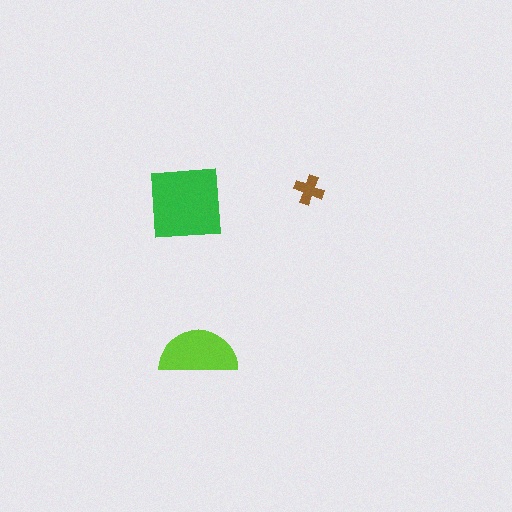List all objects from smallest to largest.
The brown cross, the lime semicircle, the green square.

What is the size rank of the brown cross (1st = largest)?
3rd.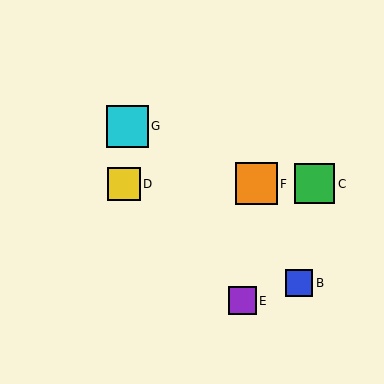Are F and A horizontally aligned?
Yes, both are at y≈184.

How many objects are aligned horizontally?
4 objects (A, C, D, F) are aligned horizontally.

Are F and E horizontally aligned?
No, F is at y≈184 and E is at y≈301.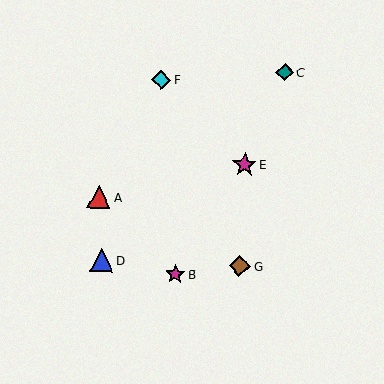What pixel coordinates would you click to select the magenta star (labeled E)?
Click at (244, 165) to select the magenta star E.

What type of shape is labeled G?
Shape G is a brown diamond.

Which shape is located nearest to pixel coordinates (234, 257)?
The brown diamond (labeled G) at (240, 266) is nearest to that location.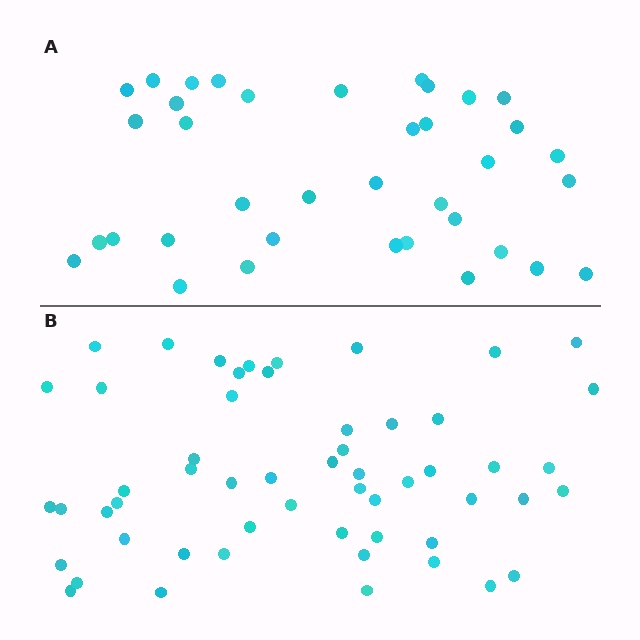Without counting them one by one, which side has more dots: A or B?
Region B (the bottom region) has more dots.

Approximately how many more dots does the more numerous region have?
Region B has approximately 20 more dots than region A.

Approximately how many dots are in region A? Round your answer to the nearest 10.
About 40 dots. (The exact count is 37, which rounds to 40.)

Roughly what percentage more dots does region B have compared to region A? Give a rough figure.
About 50% more.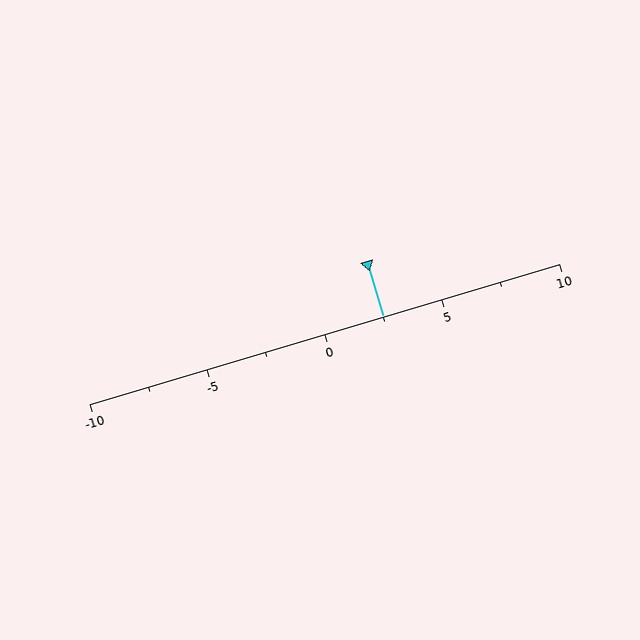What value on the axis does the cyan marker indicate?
The marker indicates approximately 2.5.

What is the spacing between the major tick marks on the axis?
The major ticks are spaced 5 apart.